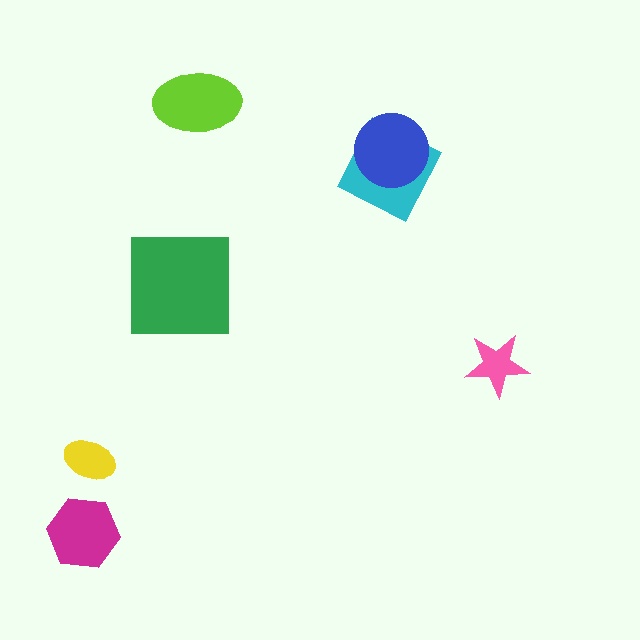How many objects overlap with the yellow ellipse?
0 objects overlap with the yellow ellipse.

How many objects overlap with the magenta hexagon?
0 objects overlap with the magenta hexagon.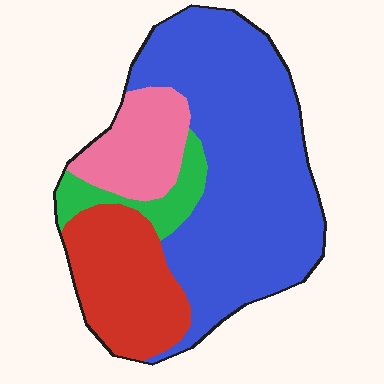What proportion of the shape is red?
Red covers 21% of the shape.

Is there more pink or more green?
Pink.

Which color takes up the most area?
Blue, at roughly 55%.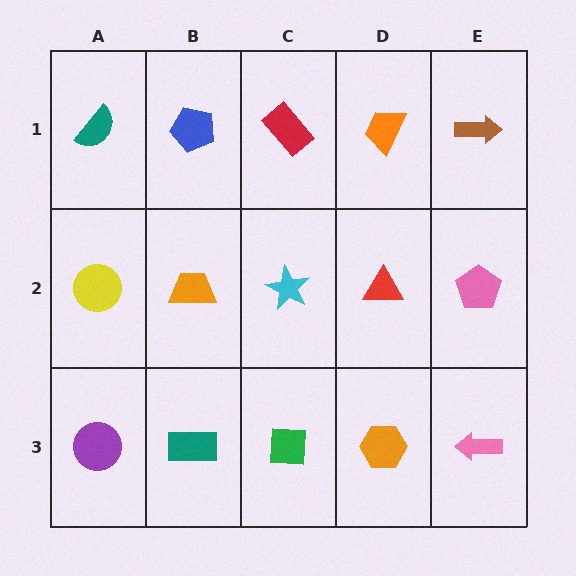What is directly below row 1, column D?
A red triangle.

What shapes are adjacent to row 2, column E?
A brown arrow (row 1, column E), a pink arrow (row 3, column E), a red triangle (row 2, column D).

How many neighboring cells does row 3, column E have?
2.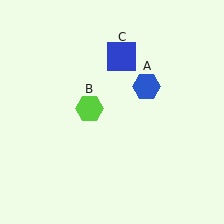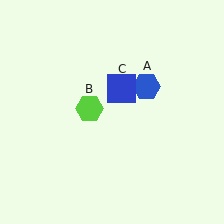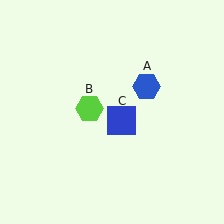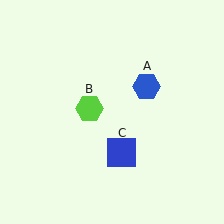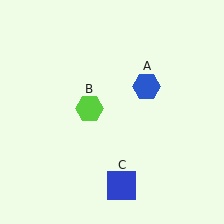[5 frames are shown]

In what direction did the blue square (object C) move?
The blue square (object C) moved down.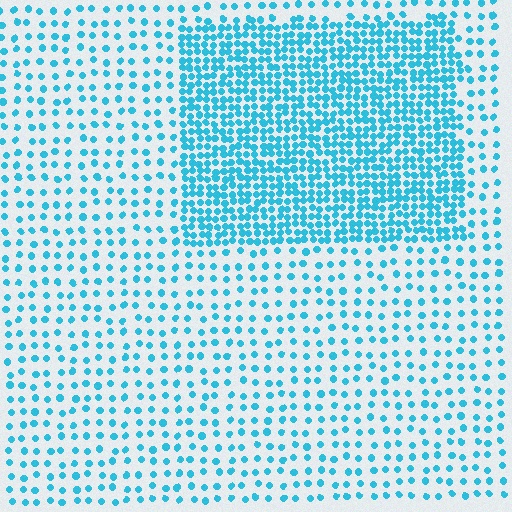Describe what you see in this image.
The image contains small cyan elements arranged at two different densities. A rectangle-shaped region is visible where the elements are more densely packed than the surrounding area.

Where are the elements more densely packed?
The elements are more densely packed inside the rectangle boundary.